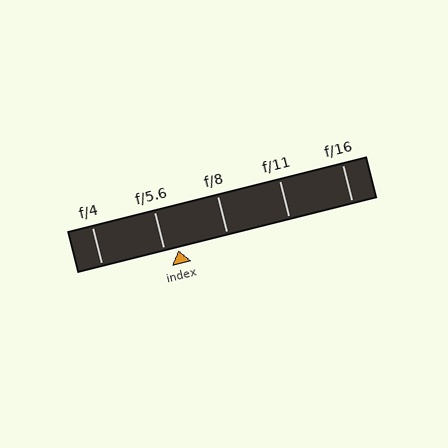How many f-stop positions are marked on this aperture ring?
There are 5 f-stop positions marked.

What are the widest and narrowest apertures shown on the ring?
The widest aperture shown is f/4 and the narrowest is f/16.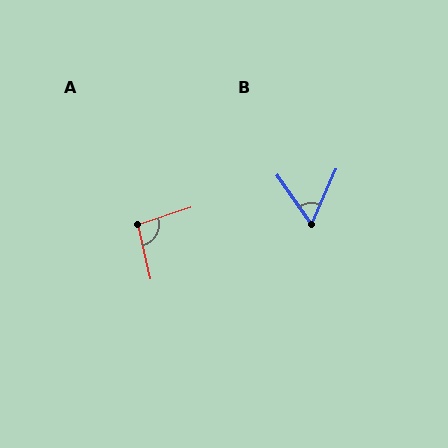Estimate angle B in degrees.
Approximately 59 degrees.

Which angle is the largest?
A, at approximately 95 degrees.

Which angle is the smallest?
B, at approximately 59 degrees.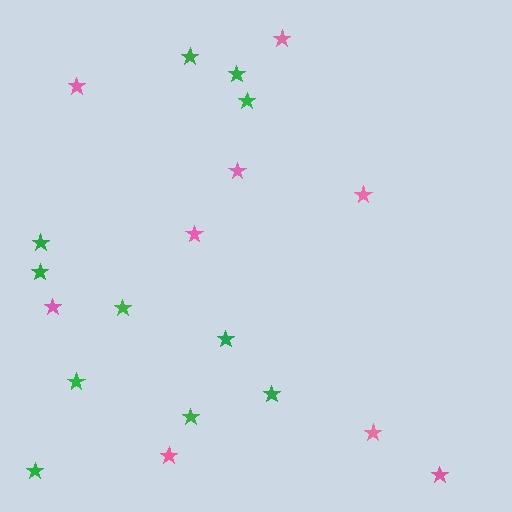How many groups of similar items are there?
There are 2 groups: one group of green stars (11) and one group of pink stars (9).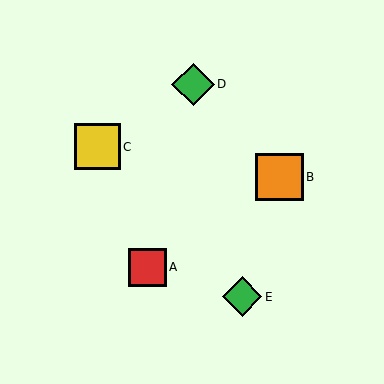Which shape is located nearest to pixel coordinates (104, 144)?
The yellow square (labeled C) at (97, 147) is nearest to that location.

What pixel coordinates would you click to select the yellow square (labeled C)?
Click at (97, 147) to select the yellow square C.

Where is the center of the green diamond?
The center of the green diamond is at (242, 297).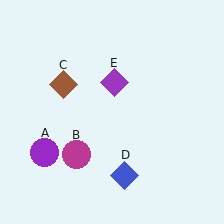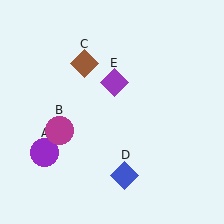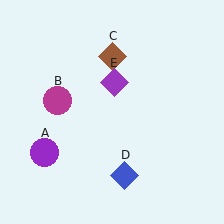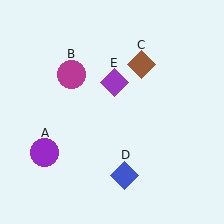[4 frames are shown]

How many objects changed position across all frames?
2 objects changed position: magenta circle (object B), brown diamond (object C).